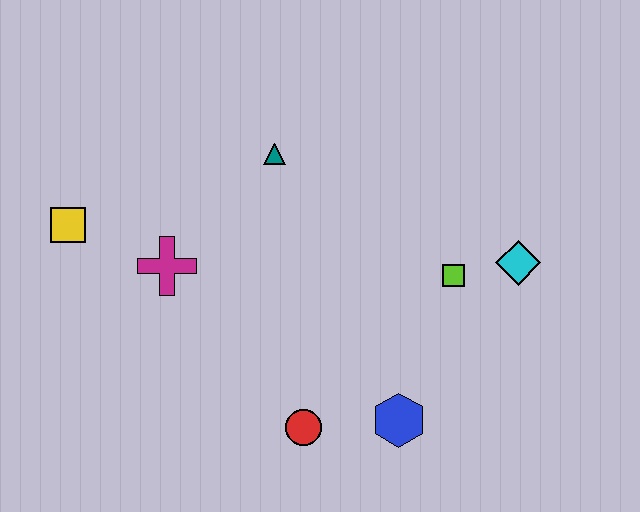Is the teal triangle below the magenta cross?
No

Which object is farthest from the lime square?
The yellow square is farthest from the lime square.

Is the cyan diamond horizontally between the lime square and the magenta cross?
No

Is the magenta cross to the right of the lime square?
No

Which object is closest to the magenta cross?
The yellow square is closest to the magenta cross.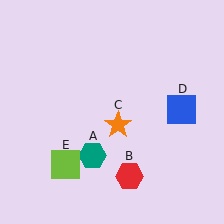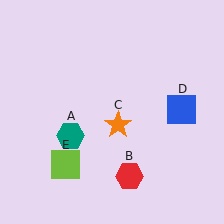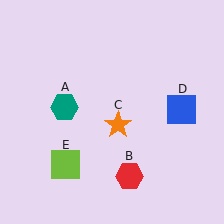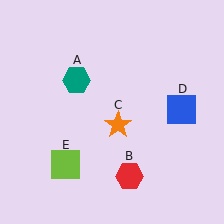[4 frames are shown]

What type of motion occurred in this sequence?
The teal hexagon (object A) rotated clockwise around the center of the scene.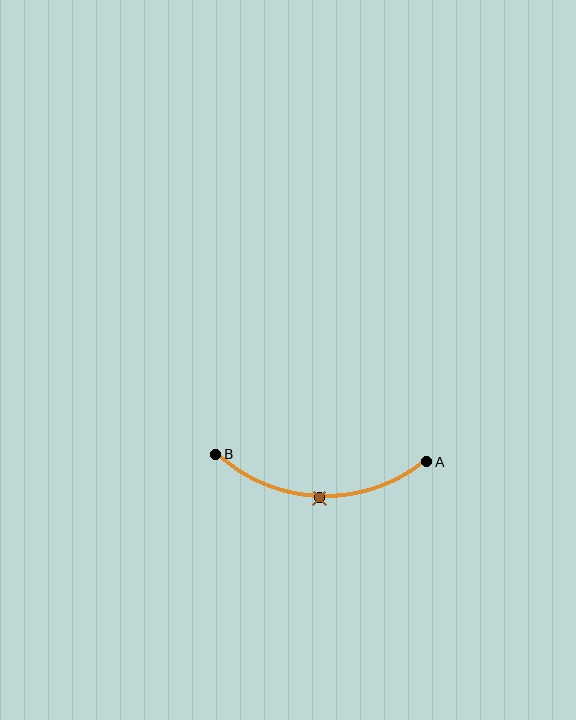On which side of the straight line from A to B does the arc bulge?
The arc bulges below the straight line connecting A and B.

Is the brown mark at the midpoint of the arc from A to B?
Yes. The brown mark lies on the arc at equal arc-length from both A and B — it is the arc midpoint.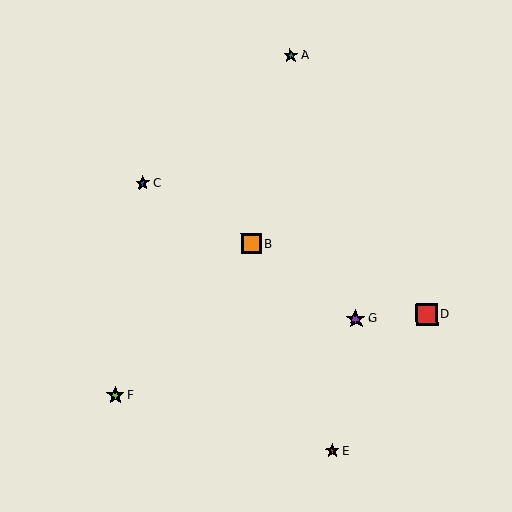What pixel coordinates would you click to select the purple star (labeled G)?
Click at (356, 319) to select the purple star G.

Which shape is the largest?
The red square (labeled D) is the largest.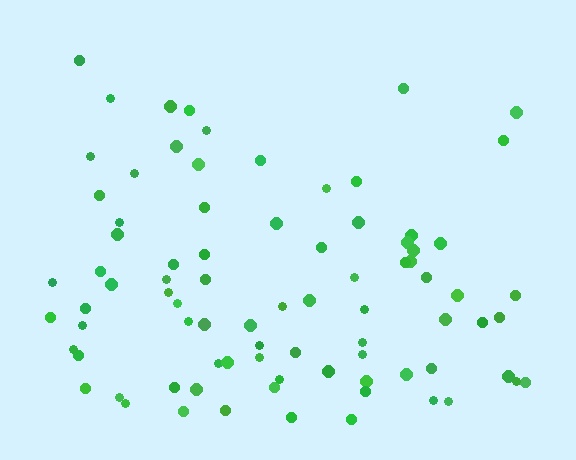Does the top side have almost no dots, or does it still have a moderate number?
Still a moderate number, just noticeably fewer than the bottom.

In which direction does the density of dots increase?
From top to bottom, with the bottom side densest.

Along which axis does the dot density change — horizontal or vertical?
Vertical.